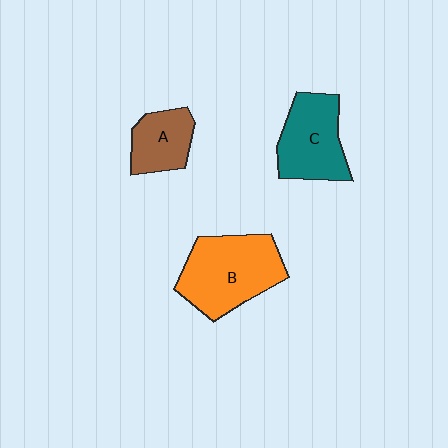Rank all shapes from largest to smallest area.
From largest to smallest: B (orange), C (teal), A (brown).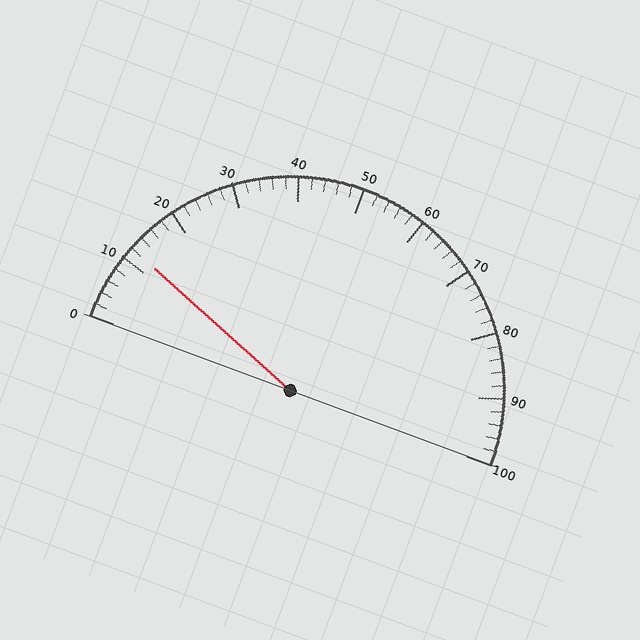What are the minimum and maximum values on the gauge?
The gauge ranges from 0 to 100.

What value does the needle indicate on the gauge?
The needle indicates approximately 12.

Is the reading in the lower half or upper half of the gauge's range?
The reading is in the lower half of the range (0 to 100).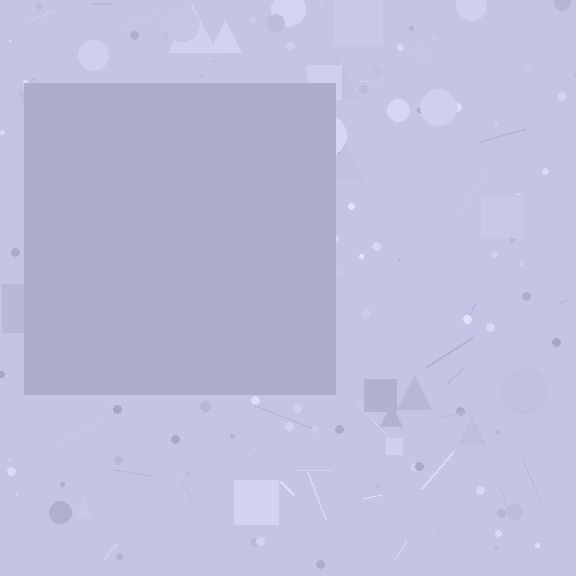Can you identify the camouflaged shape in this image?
The camouflaged shape is a square.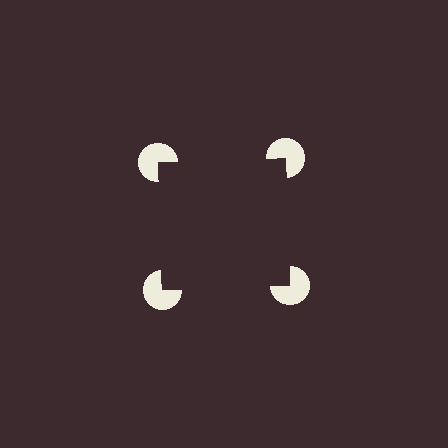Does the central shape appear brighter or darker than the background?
It typically appears slightly darker than the background, even though no actual brightness change is drawn.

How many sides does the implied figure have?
4 sides.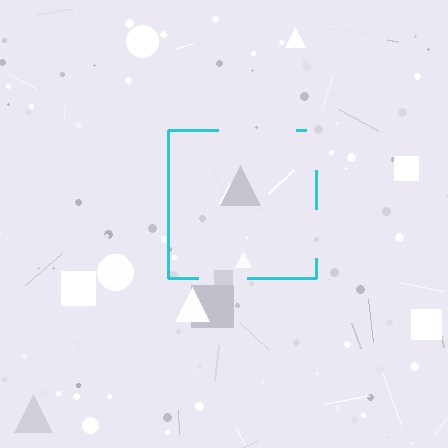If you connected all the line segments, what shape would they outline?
They would outline a square.